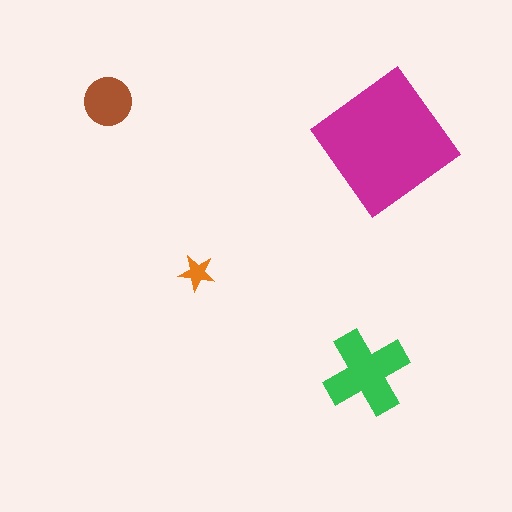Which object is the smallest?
The orange star.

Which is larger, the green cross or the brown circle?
The green cross.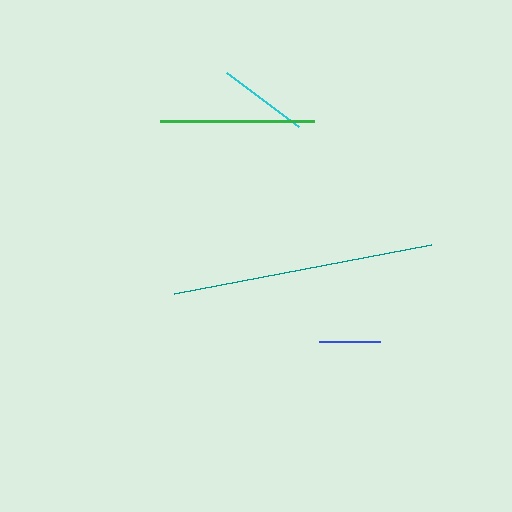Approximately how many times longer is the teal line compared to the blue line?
The teal line is approximately 4.3 times the length of the blue line.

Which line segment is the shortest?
The blue line is the shortest at approximately 61 pixels.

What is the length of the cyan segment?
The cyan segment is approximately 90 pixels long.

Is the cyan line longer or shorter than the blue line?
The cyan line is longer than the blue line.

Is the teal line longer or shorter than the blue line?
The teal line is longer than the blue line.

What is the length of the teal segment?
The teal segment is approximately 262 pixels long.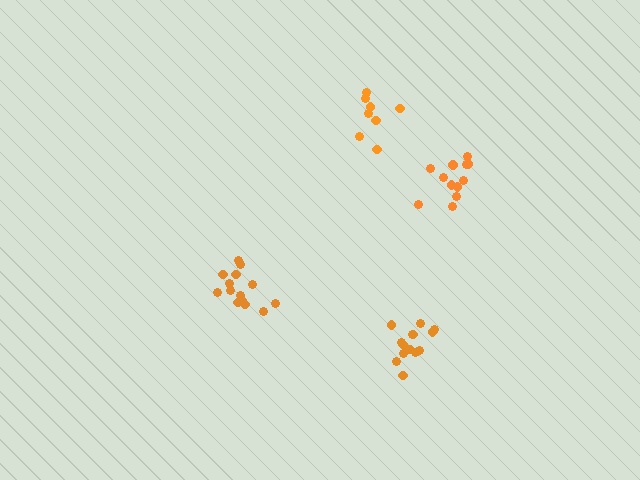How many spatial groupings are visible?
There are 4 spatial groupings.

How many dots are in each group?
Group 1: 12 dots, Group 2: 14 dots, Group 3: 8 dots, Group 4: 14 dots (48 total).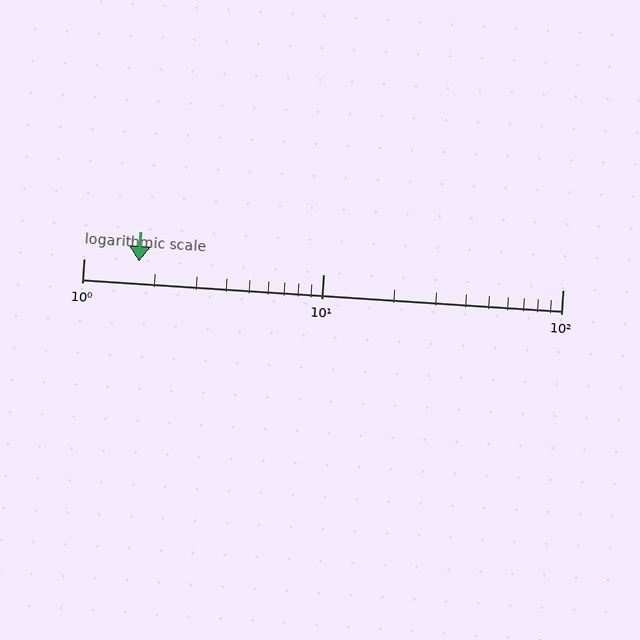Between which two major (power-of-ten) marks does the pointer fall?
The pointer is between 1 and 10.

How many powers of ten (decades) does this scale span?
The scale spans 2 decades, from 1 to 100.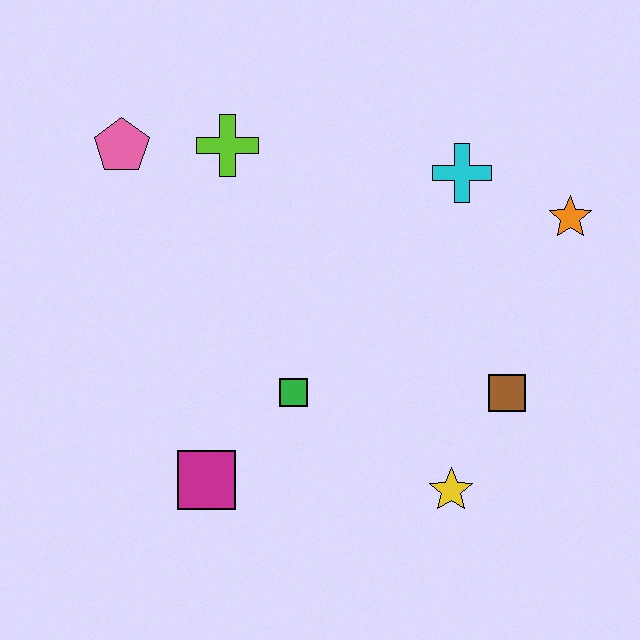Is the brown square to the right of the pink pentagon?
Yes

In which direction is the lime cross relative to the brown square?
The lime cross is to the left of the brown square.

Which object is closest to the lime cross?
The pink pentagon is closest to the lime cross.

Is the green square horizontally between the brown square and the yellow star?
No